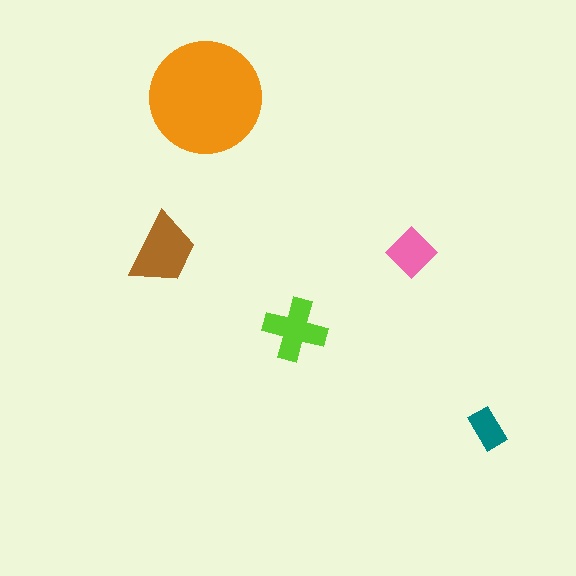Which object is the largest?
The orange circle.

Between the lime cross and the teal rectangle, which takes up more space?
The lime cross.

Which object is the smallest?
The teal rectangle.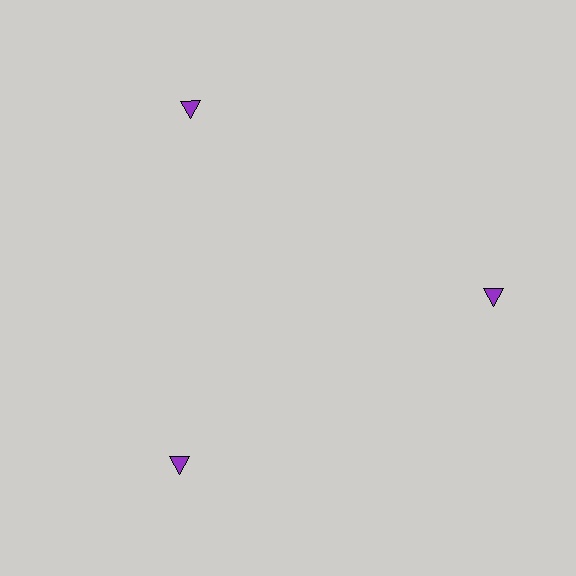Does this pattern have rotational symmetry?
Yes, this pattern has 3-fold rotational symmetry. It looks the same after rotating 120 degrees around the center.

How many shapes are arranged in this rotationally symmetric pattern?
There are 3 shapes, arranged in 3 groups of 1.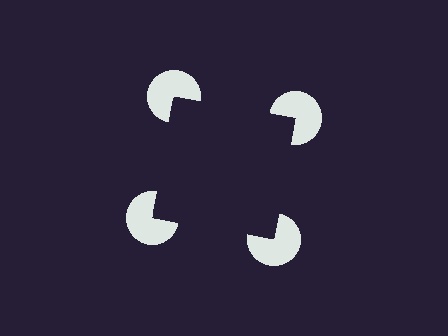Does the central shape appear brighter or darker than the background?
It typically appears slightly darker than the background, even though no actual brightness change is drawn.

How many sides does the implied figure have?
4 sides.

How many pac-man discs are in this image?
There are 4 — one at each vertex of the illusory square.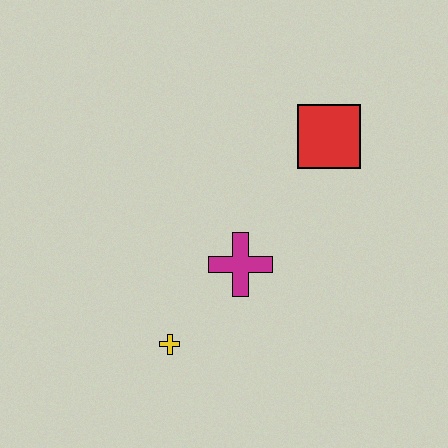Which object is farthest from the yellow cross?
The red square is farthest from the yellow cross.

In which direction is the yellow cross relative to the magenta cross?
The yellow cross is below the magenta cross.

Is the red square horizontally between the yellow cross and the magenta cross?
No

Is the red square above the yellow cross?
Yes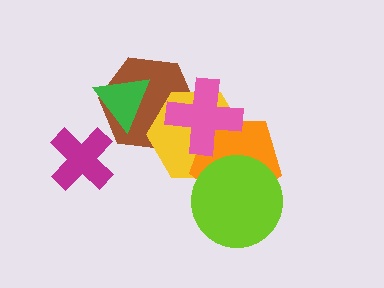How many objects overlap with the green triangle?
1 object overlaps with the green triangle.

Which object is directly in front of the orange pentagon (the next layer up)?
The lime circle is directly in front of the orange pentagon.